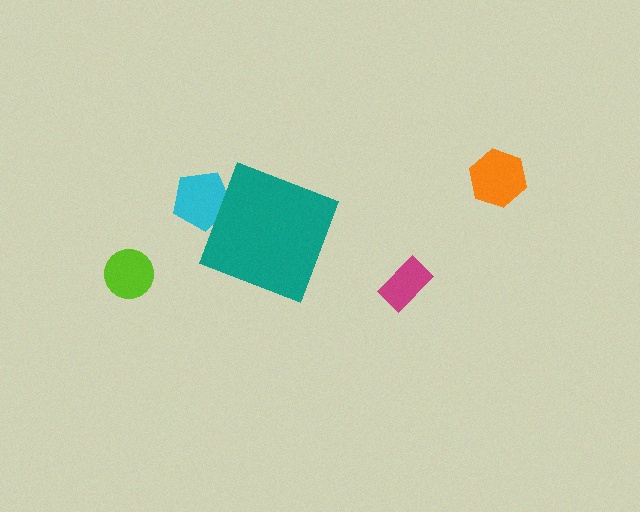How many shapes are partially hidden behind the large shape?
1 shape is partially hidden.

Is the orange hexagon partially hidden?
No, the orange hexagon is fully visible.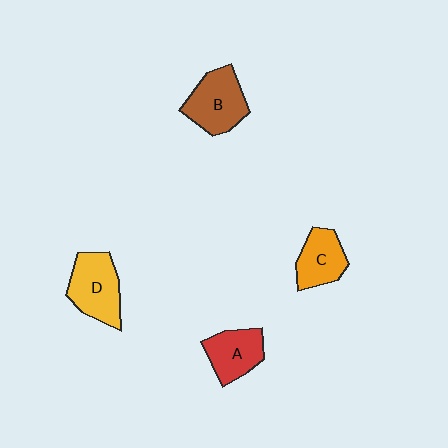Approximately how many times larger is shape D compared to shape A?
Approximately 1.2 times.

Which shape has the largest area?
Shape D (yellow).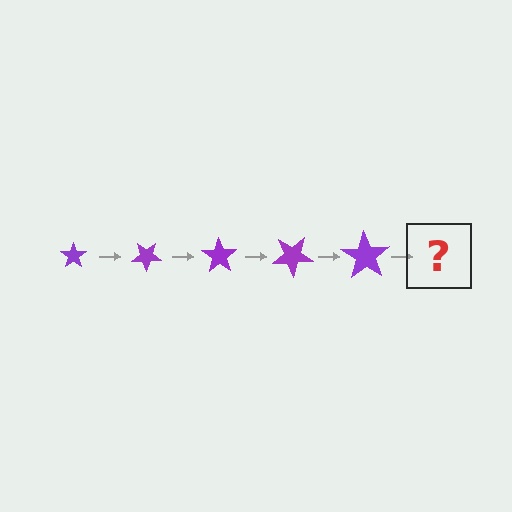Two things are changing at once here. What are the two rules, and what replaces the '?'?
The two rules are that the star grows larger each step and it rotates 35 degrees each step. The '?' should be a star, larger than the previous one and rotated 175 degrees from the start.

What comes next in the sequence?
The next element should be a star, larger than the previous one and rotated 175 degrees from the start.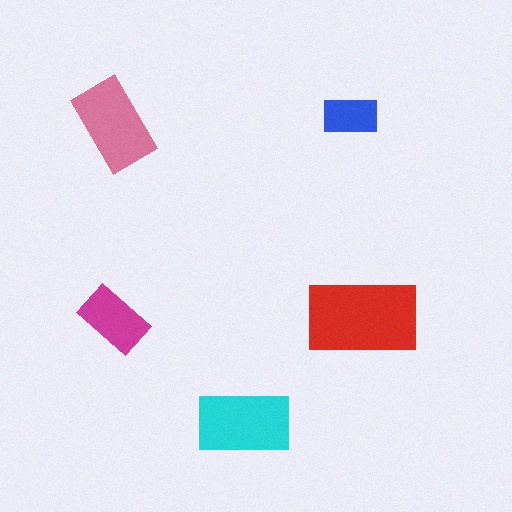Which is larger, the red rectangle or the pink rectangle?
The red one.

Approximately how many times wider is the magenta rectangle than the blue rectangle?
About 1.5 times wider.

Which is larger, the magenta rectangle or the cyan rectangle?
The cyan one.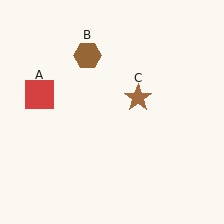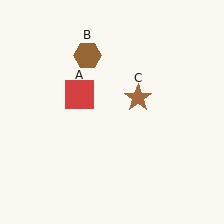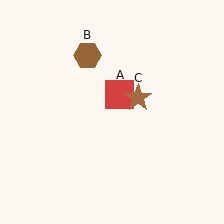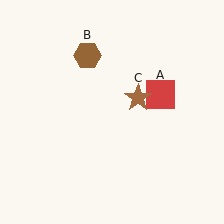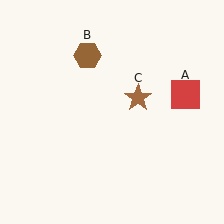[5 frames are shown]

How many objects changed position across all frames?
1 object changed position: red square (object A).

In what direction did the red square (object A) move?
The red square (object A) moved right.